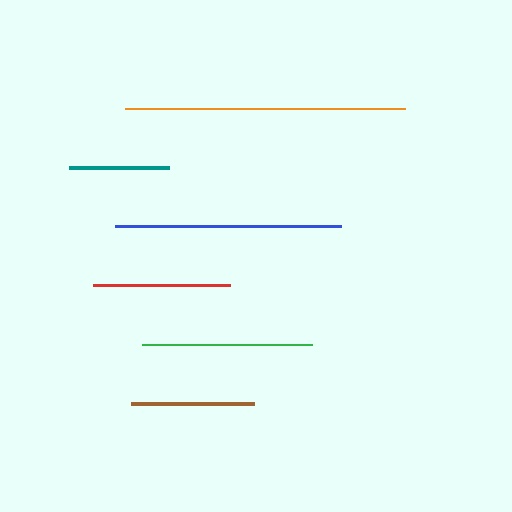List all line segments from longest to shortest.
From longest to shortest: orange, blue, green, red, brown, teal.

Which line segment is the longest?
The orange line is the longest at approximately 280 pixels.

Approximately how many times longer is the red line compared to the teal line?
The red line is approximately 1.4 times the length of the teal line.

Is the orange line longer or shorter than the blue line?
The orange line is longer than the blue line.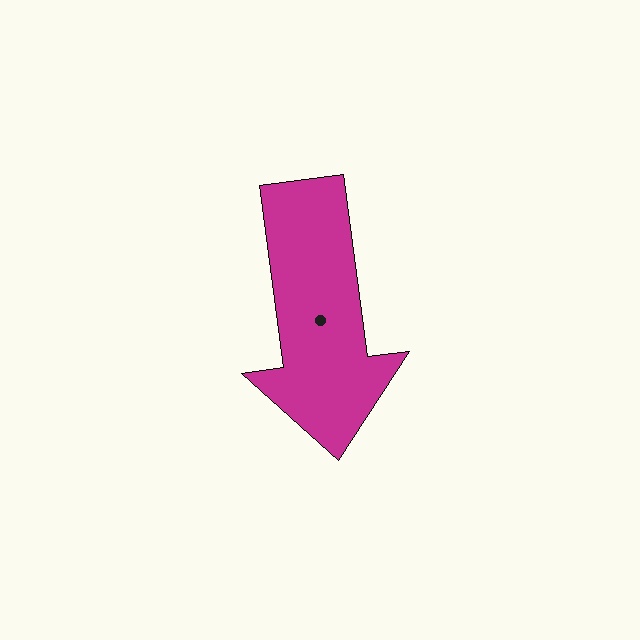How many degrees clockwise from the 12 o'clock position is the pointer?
Approximately 173 degrees.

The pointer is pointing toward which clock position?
Roughly 6 o'clock.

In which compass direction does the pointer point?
South.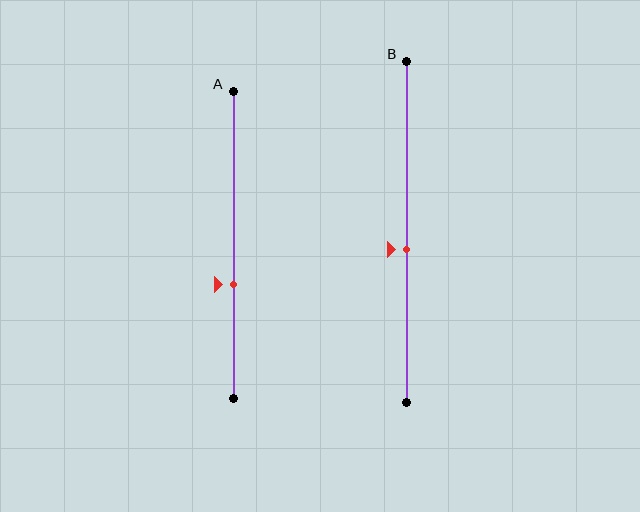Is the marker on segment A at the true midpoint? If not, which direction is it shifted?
No, the marker on segment A is shifted downward by about 13% of the segment length.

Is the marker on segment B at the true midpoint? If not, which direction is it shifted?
No, the marker on segment B is shifted downward by about 5% of the segment length.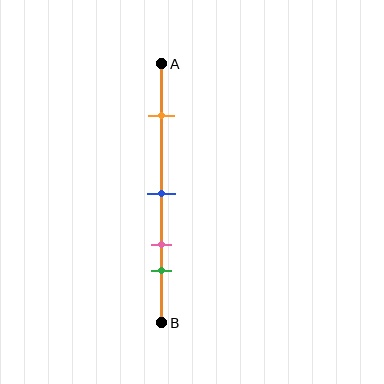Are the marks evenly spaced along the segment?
No, the marks are not evenly spaced.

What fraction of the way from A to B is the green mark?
The green mark is approximately 80% (0.8) of the way from A to B.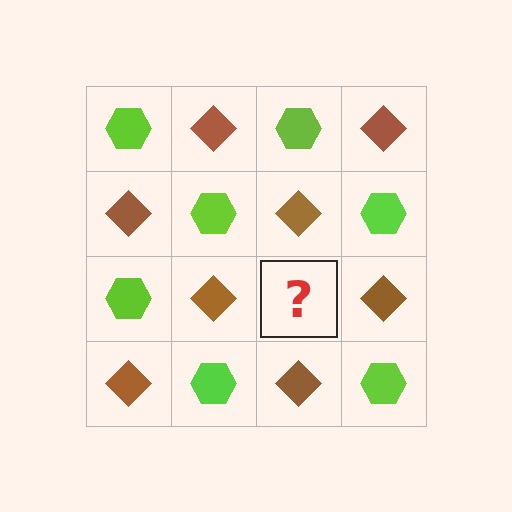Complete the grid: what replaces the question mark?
The question mark should be replaced with a lime hexagon.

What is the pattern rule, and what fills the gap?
The rule is that it alternates lime hexagon and brown diamond in a checkerboard pattern. The gap should be filled with a lime hexagon.